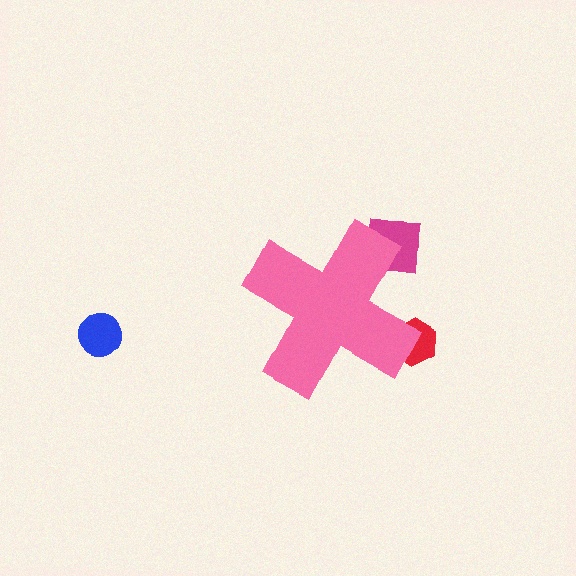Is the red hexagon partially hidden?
Yes, the red hexagon is partially hidden behind the pink cross.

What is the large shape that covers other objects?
A pink cross.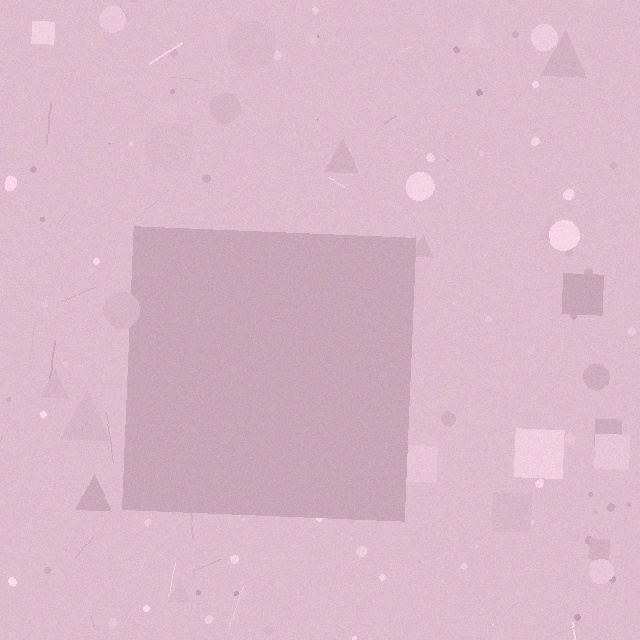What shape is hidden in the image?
A square is hidden in the image.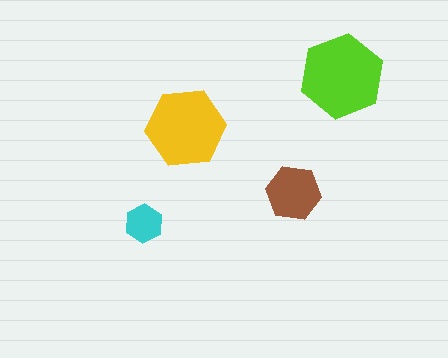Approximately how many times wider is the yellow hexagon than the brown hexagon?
About 1.5 times wider.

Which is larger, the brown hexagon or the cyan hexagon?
The brown one.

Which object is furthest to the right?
The lime hexagon is rightmost.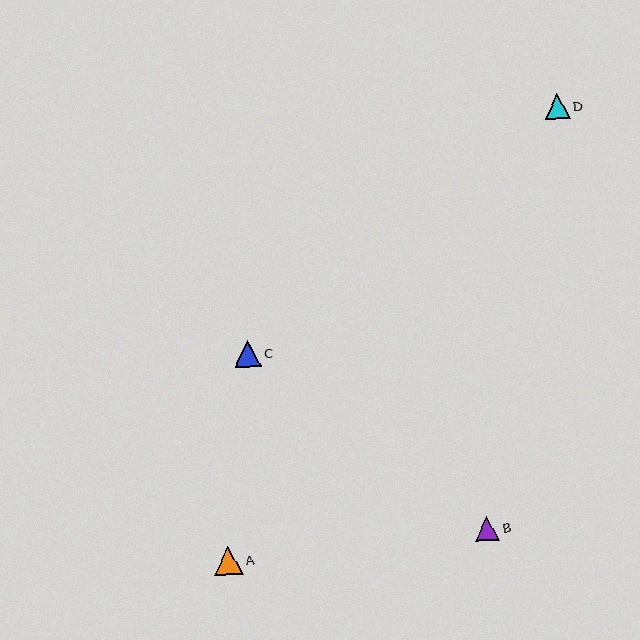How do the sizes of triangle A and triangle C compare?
Triangle A and triangle C are approximately the same size.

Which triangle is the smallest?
Triangle B is the smallest with a size of approximately 24 pixels.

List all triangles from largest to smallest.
From largest to smallest: A, C, D, B.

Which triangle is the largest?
Triangle A is the largest with a size of approximately 28 pixels.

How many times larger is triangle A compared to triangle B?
Triangle A is approximately 1.2 times the size of triangle B.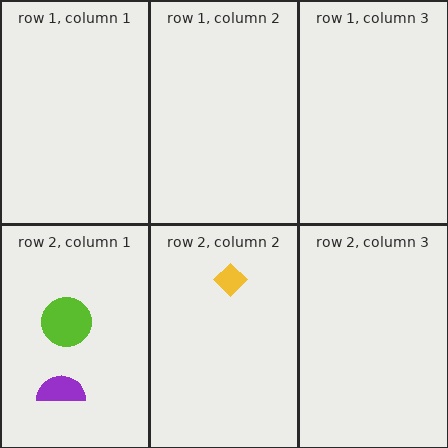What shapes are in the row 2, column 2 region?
The yellow diamond.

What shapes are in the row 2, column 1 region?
The lime circle, the purple semicircle.